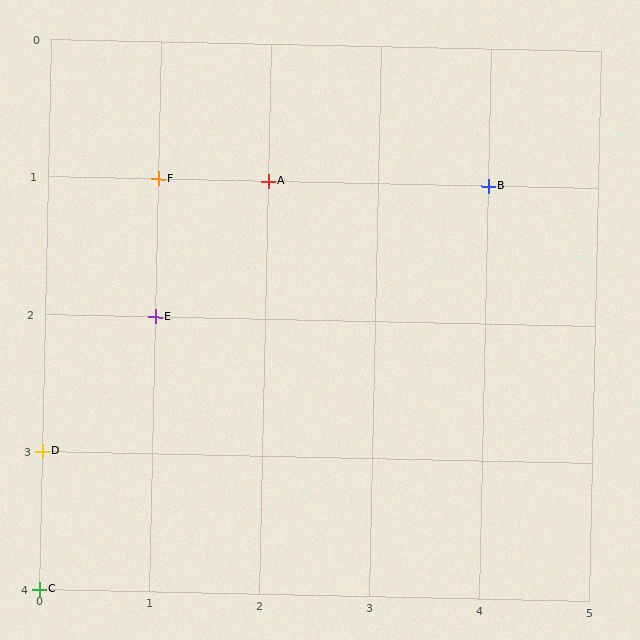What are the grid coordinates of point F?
Point F is at grid coordinates (1, 1).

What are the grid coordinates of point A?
Point A is at grid coordinates (2, 1).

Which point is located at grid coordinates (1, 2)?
Point E is at (1, 2).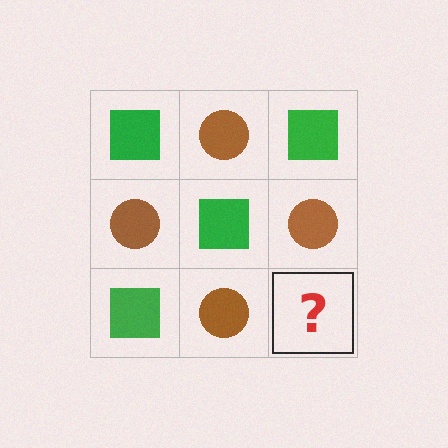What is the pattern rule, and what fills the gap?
The rule is that it alternates green square and brown circle in a checkerboard pattern. The gap should be filled with a green square.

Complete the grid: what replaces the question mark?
The question mark should be replaced with a green square.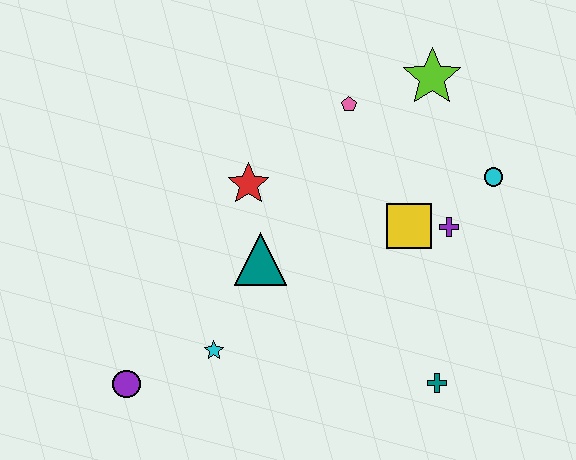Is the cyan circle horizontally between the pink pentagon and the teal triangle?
No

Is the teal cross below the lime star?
Yes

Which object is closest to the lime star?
The pink pentagon is closest to the lime star.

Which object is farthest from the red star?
The teal cross is farthest from the red star.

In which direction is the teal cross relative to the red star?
The teal cross is below the red star.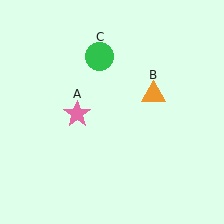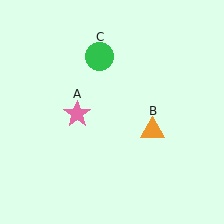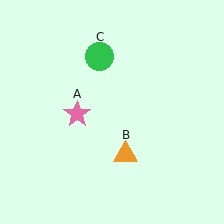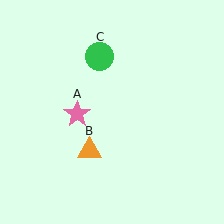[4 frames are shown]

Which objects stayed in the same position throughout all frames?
Pink star (object A) and green circle (object C) remained stationary.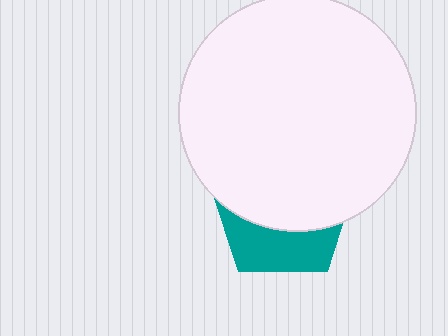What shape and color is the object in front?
The object in front is a white circle.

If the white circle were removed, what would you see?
You would see the complete teal pentagon.